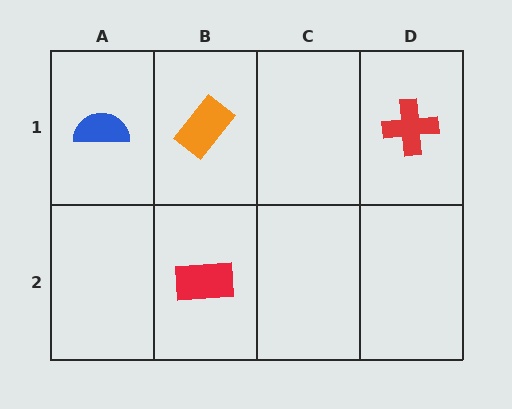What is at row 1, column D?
A red cross.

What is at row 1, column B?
An orange rectangle.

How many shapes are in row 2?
1 shape.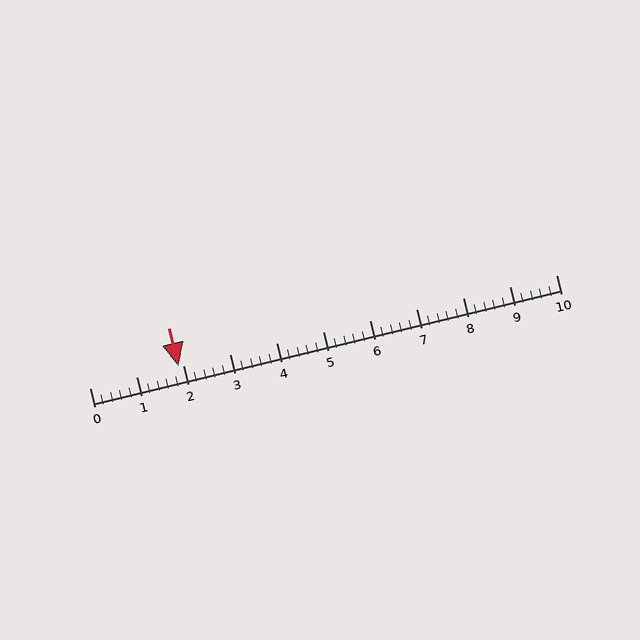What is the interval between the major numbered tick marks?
The major tick marks are spaced 1 units apart.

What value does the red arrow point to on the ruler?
The red arrow points to approximately 1.9.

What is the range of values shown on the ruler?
The ruler shows values from 0 to 10.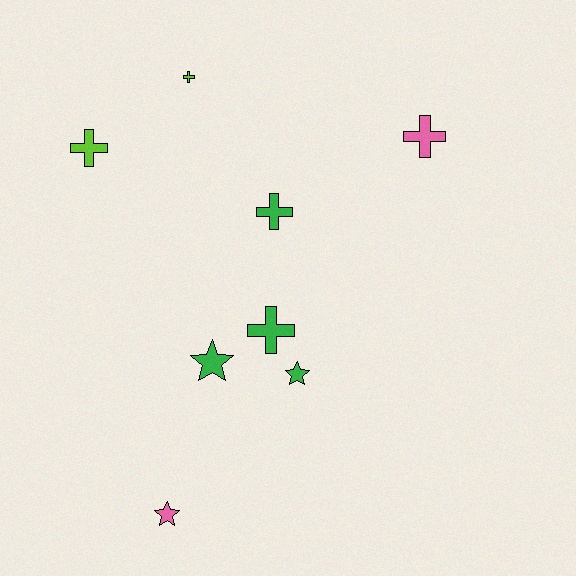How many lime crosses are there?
There are 2 lime crosses.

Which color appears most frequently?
Green, with 4 objects.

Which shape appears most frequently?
Cross, with 5 objects.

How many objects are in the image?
There are 8 objects.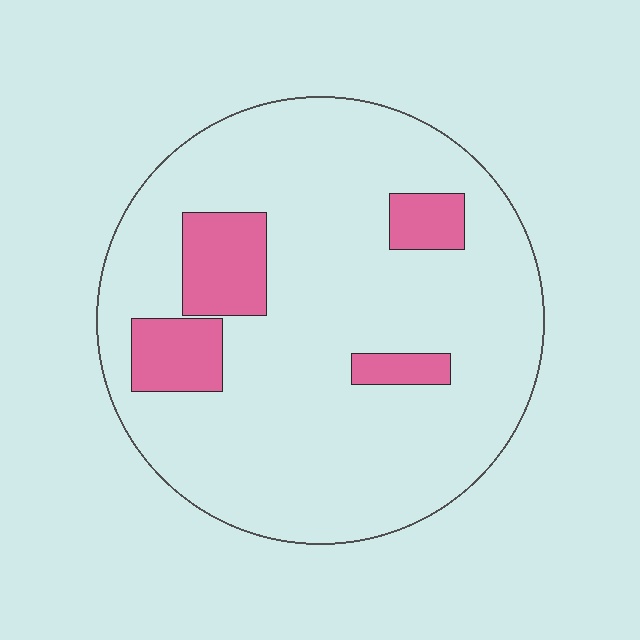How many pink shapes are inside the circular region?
4.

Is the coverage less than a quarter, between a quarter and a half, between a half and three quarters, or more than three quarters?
Less than a quarter.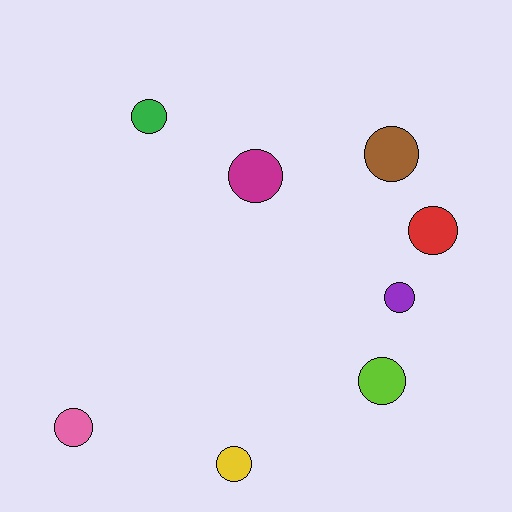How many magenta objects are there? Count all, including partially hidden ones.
There is 1 magenta object.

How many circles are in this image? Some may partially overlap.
There are 8 circles.